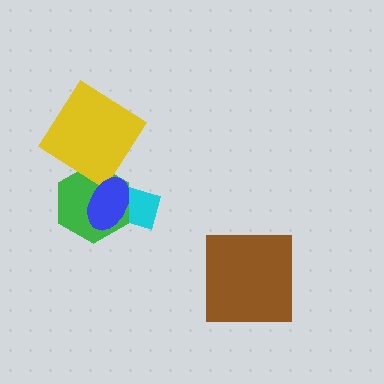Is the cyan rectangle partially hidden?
Yes, it is partially covered by another shape.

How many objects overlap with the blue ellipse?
2 objects overlap with the blue ellipse.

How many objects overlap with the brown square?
0 objects overlap with the brown square.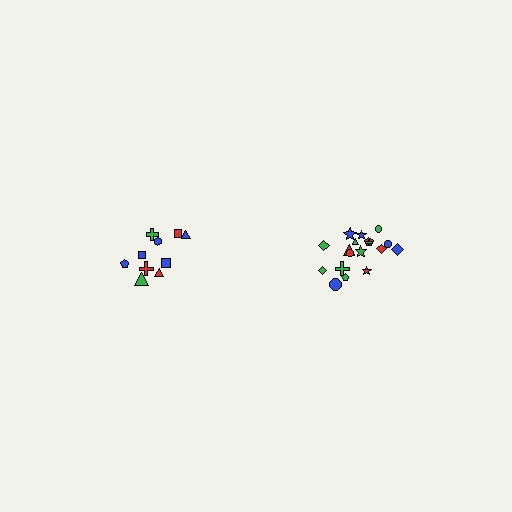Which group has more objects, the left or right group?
The right group.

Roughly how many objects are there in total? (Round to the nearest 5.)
Roughly 30 objects in total.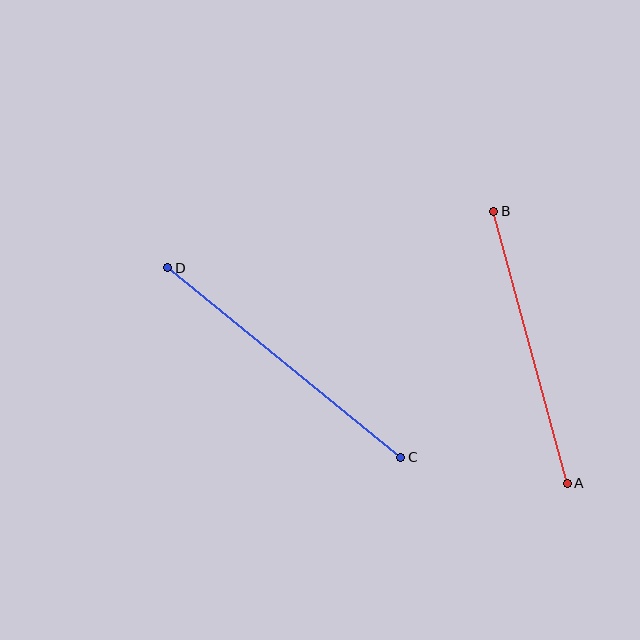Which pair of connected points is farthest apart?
Points C and D are farthest apart.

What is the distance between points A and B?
The distance is approximately 282 pixels.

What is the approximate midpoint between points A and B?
The midpoint is at approximately (531, 347) pixels.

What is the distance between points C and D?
The distance is approximately 301 pixels.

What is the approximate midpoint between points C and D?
The midpoint is at approximately (284, 363) pixels.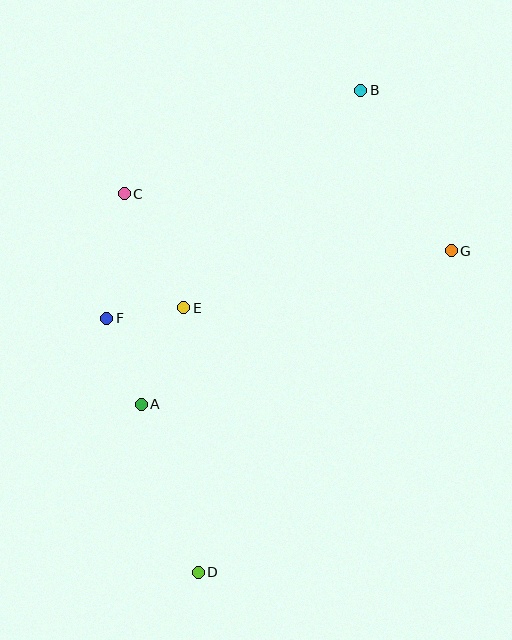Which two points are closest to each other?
Points E and F are closest to each other.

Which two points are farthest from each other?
Points B and D are farthest from each other.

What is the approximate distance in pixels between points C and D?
The distance between C and D is approximately 386 pixels.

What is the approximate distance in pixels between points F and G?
The distance between F and G is approximately 351 pixels.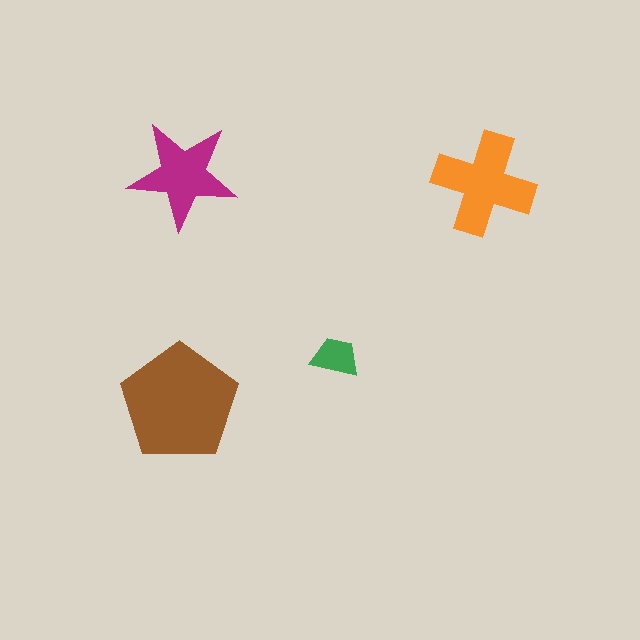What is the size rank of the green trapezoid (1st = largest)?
4th.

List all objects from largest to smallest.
The brown pentagon, the orange cross, the magenta star, the green trapezoid.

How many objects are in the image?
There are 4 objects in the image.